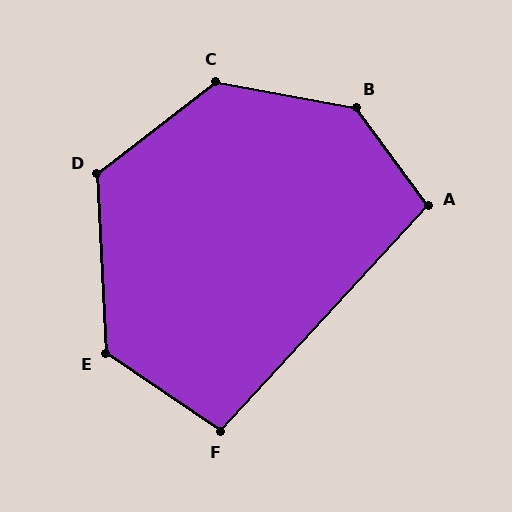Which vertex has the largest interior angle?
B, at approximately 137 degrees.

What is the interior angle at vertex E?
Approximately 127 degrees (obtuse).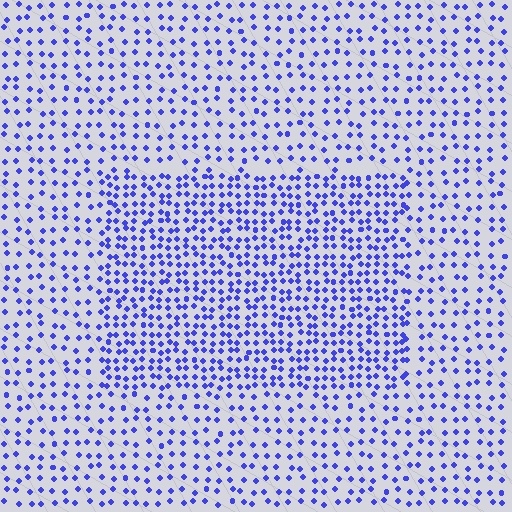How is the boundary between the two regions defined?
The boundary is defined by a change in element density (approximately 1.9x ratio). All elements are the same color, size, and shape.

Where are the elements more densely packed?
The elements are more densely packed inside the rectangle boundary.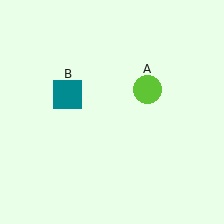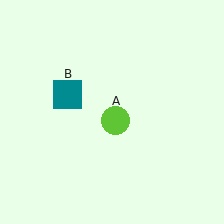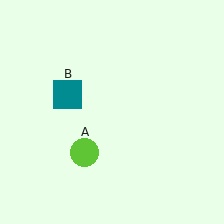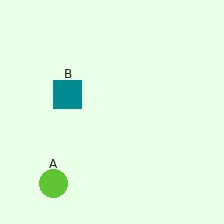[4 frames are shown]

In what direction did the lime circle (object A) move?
The lime circle (object A) moved down and to the left.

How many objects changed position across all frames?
1 object changed position: lime circle (object A).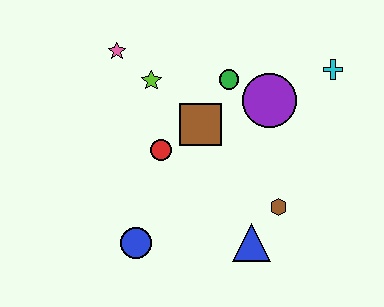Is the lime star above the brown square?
Yes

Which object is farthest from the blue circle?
The cyan cross is farthest from the blue circle.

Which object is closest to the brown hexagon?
The blue triangle is closest to the brown hexagon.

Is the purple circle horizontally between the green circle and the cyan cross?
Yes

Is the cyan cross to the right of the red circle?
Yes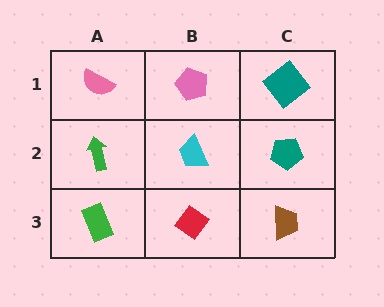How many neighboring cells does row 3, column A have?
2.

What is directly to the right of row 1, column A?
A pink pentagon.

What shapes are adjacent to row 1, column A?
A green arrow (row 2, column A), a pink pentagon (row 1, column B).